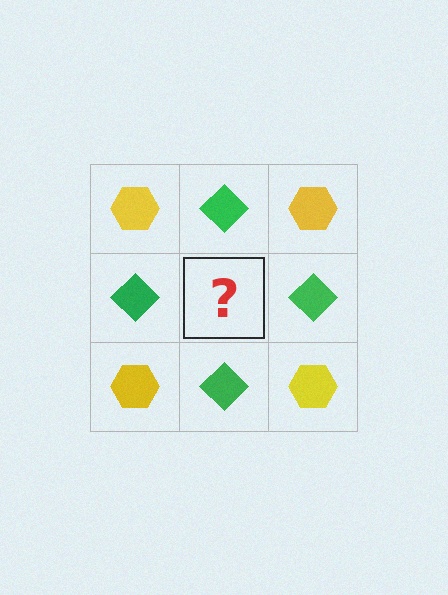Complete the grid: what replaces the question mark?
The question mark should be replaced with a yellow hexagon.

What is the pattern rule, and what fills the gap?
The rule is that it alternates yellow hexagon and green diamond in a checkerboard pattern. The gap should be filled with a yellow hexagon.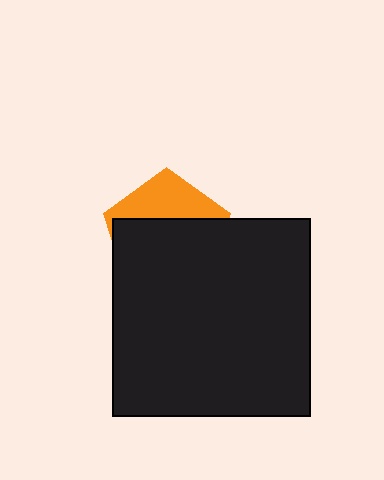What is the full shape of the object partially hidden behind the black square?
The partially hidden object is an orange pentagon.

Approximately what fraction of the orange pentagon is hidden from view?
Roughly 67% of the orange pentagon is hidden behind the black square.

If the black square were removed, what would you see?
You would see the complete orange pentagon.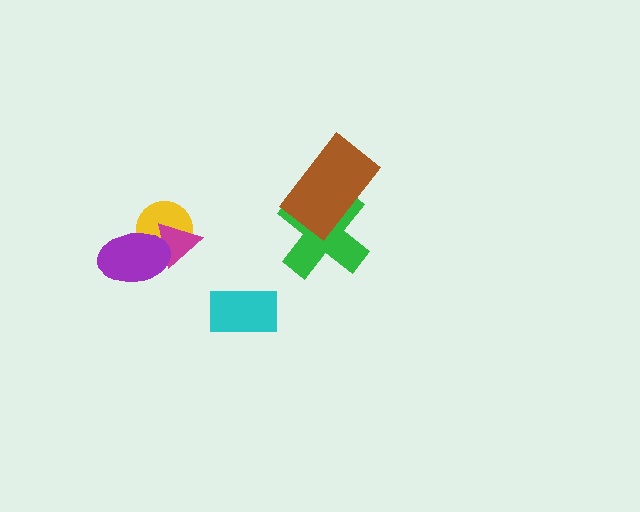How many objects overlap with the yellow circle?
2 objects overlap with the yellow circle.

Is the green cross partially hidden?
Yes, it is partially covered by another shape.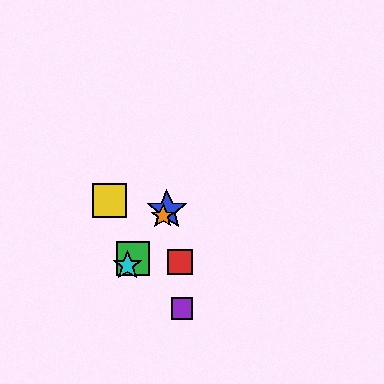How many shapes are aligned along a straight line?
4 shapes (the blue star, the green square, the orange star, the cyan star) are aligned along a straight line.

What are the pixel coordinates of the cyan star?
The cyan star is at (128, 265).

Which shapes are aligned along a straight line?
The blue star, the green square, the orange star, the cyan star are aligned along a straight line.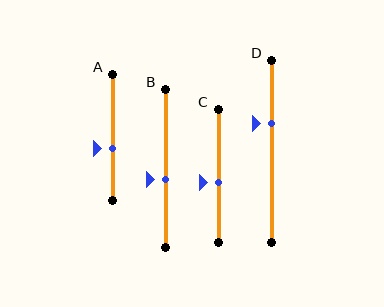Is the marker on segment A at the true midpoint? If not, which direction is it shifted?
No, the marker on segment A is shifted downward by about 9% of the segment length.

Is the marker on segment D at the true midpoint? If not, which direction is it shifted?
No, the marker on segment D is shifted upward by about 15% of the segment length.